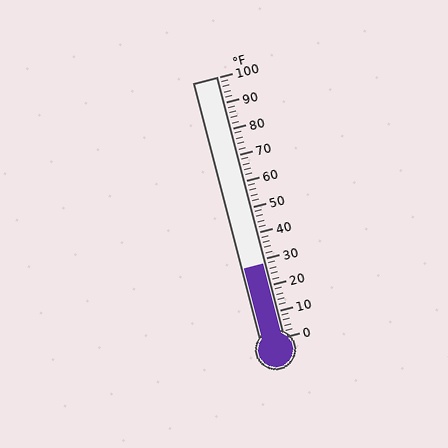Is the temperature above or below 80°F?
The temperature is below 80°F.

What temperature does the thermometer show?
The thermometer shows approximately 28°F.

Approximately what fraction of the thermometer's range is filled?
The thermometer is filled to approximately 30% of its range.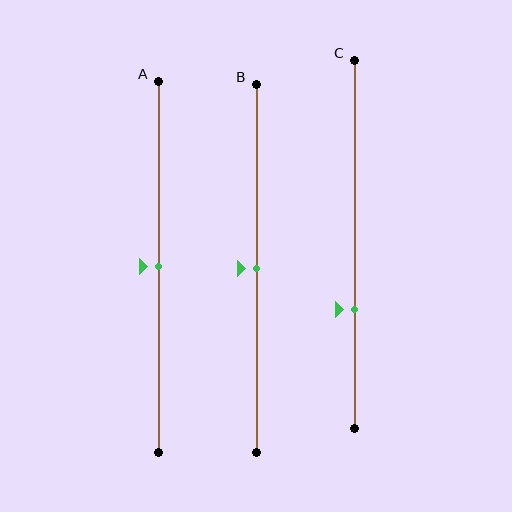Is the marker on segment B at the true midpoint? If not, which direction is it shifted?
Yes, the marker on segment B is at the true midpoint.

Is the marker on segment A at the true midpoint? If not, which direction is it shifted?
Yes, the marker on segment A is at the true midpoint.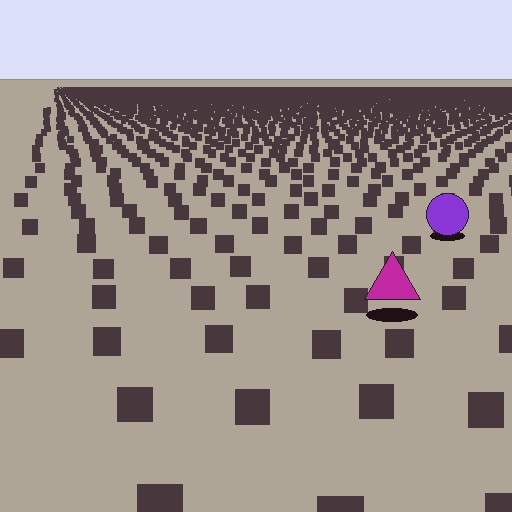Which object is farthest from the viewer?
The purple circle is farthest from the viewer. It appears smaller and the ground texture around it is denser.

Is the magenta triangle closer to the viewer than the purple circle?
Yes. The magenta triangle is closer — you can tell from the texture gradient: the ground texture is coarser near it.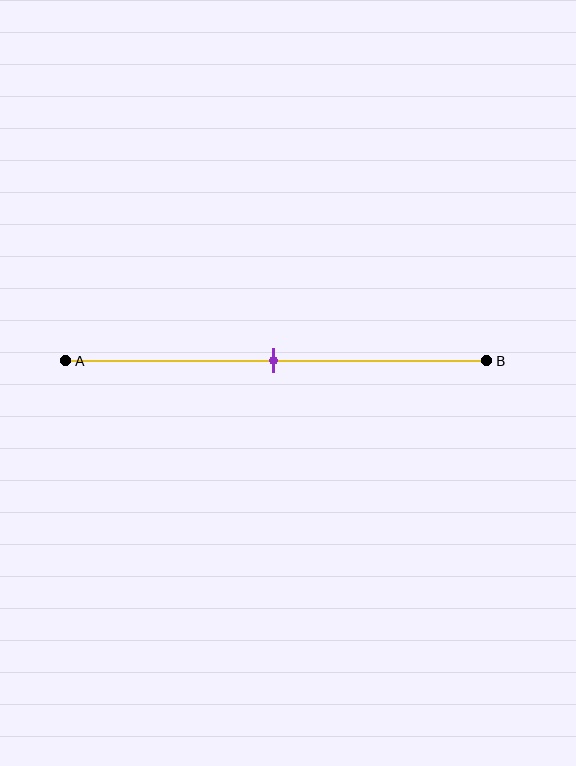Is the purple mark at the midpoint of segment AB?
Yes, the mark is approximately at the midpoint.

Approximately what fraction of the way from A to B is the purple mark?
The purple mark is approximately 50% of the way from A to B.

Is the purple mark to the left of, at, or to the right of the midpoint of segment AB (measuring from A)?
The purple mark is approximately at the midpoint of segment AB.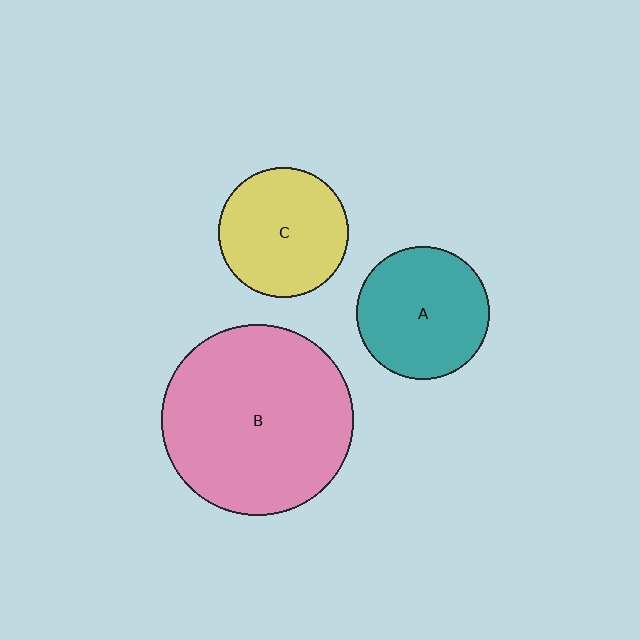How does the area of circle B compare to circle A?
Approximately 2.1 times.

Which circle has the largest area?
Circle B (pink).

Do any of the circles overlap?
No, none of the circles overlap.